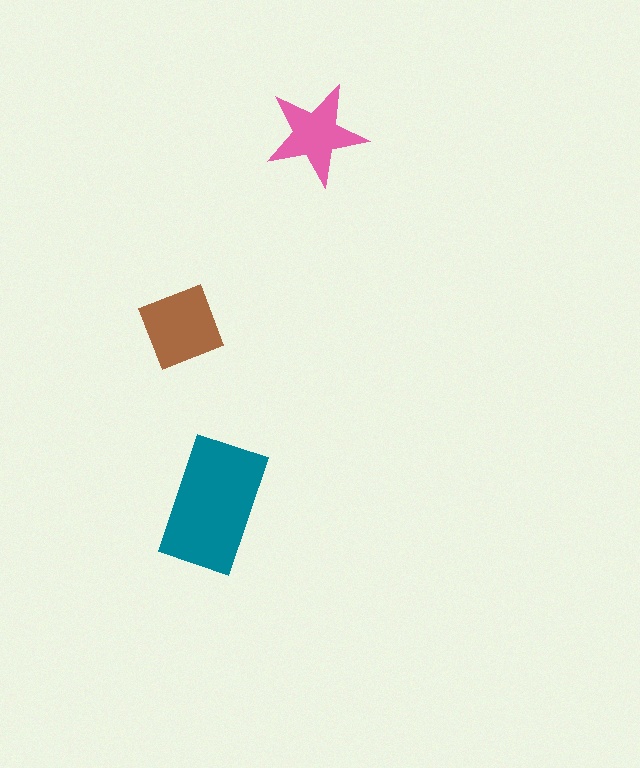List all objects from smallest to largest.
The pink star, the brown diamond, the teal rectangle.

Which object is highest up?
The pink star is topmost.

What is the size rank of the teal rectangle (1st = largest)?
1st.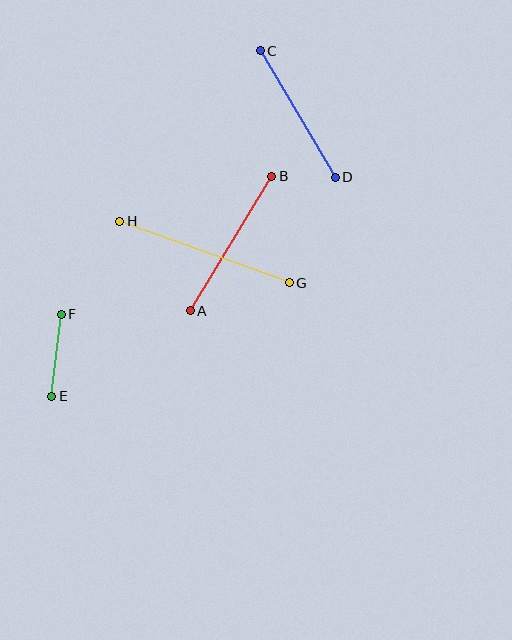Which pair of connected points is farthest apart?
Points G and H are farthest apart.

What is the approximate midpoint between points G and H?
The midpoint is at approximately (204, 252) pixels.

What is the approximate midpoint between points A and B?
The midpoint is at approximately (231, 243) pixels.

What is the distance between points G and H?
The distance is approximately 180 pixels.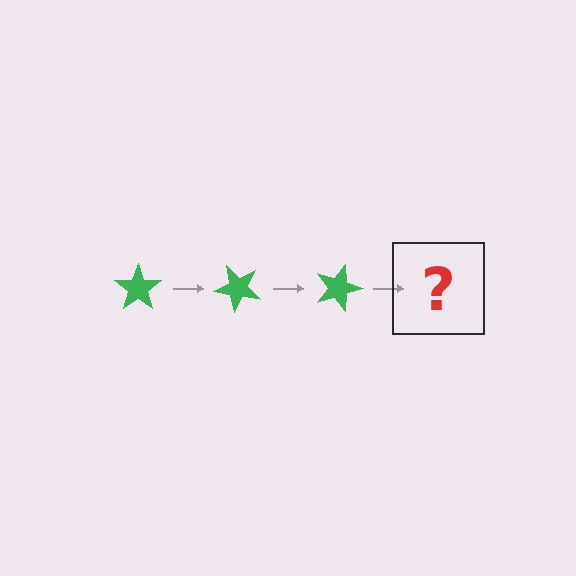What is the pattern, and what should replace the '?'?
The pattern is that the star rotates 45 degrees each step. The '?' should be a green star rotated 135 degrees.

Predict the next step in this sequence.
The next step is a green star rotated 135 degrees.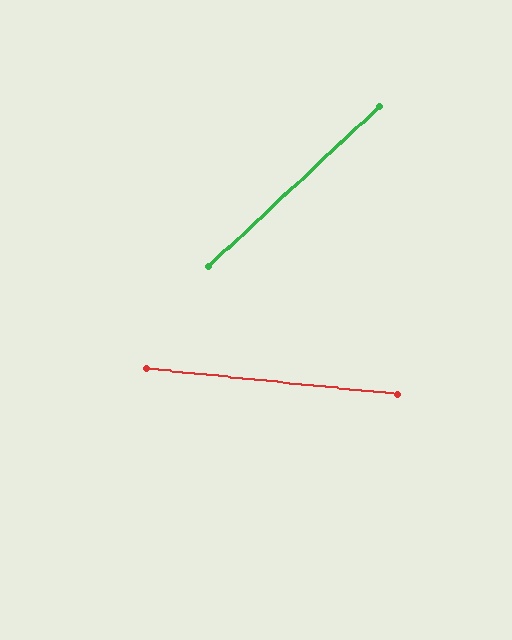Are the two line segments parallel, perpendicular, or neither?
Neither parallel nor perpendicular — they differ by about 49°.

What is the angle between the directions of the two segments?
Approximately 49 degrees.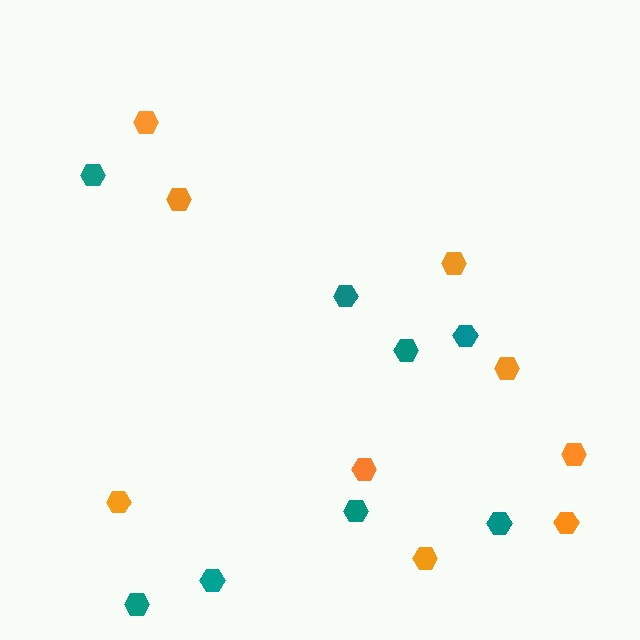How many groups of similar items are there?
There are 2 groups: one group of teal hexagons (8) and one group of orange hexagons (9).